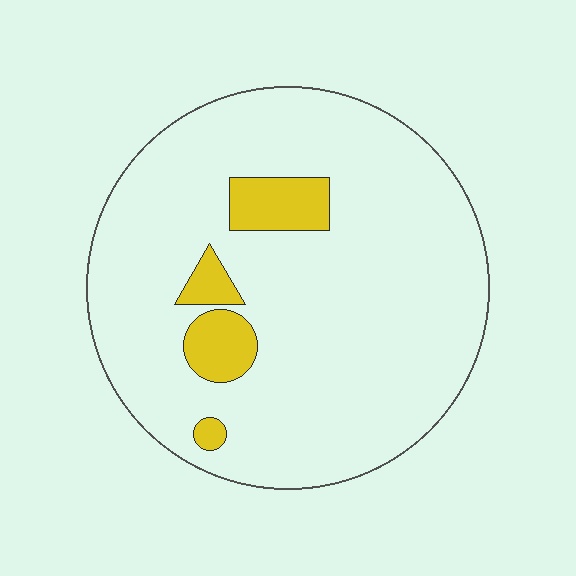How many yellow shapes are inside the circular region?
4.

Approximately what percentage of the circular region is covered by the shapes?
Approximately 10%.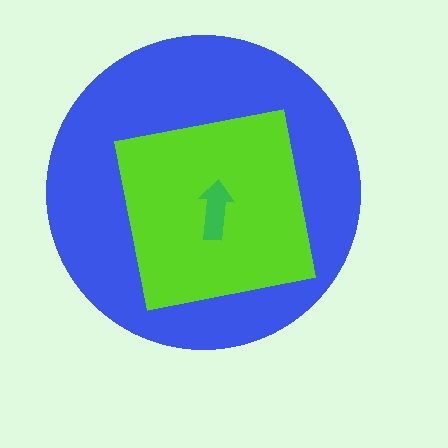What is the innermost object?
The green arrow.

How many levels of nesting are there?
3.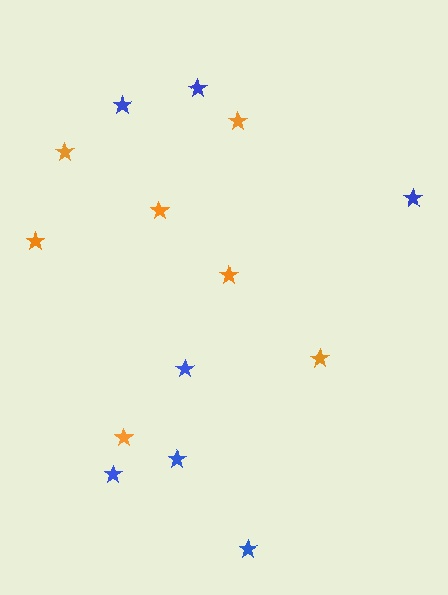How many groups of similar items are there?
There are 2 groups: one group of orange stars (7) and one group of blue stars (7).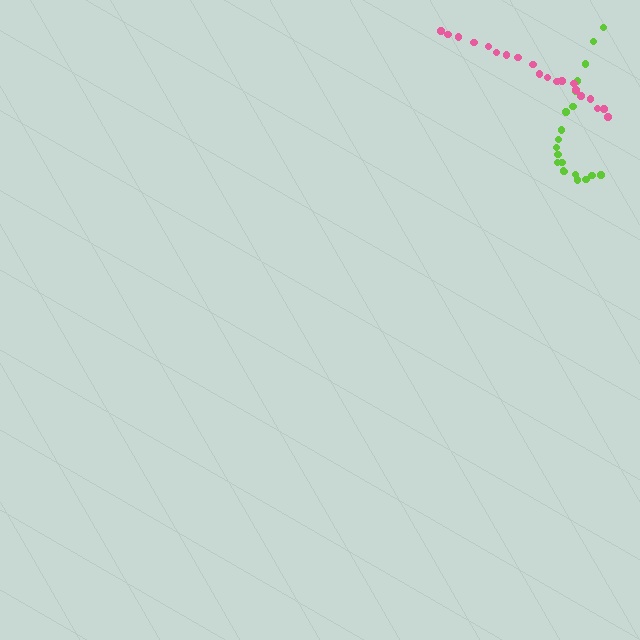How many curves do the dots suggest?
There are 2 distinct paths.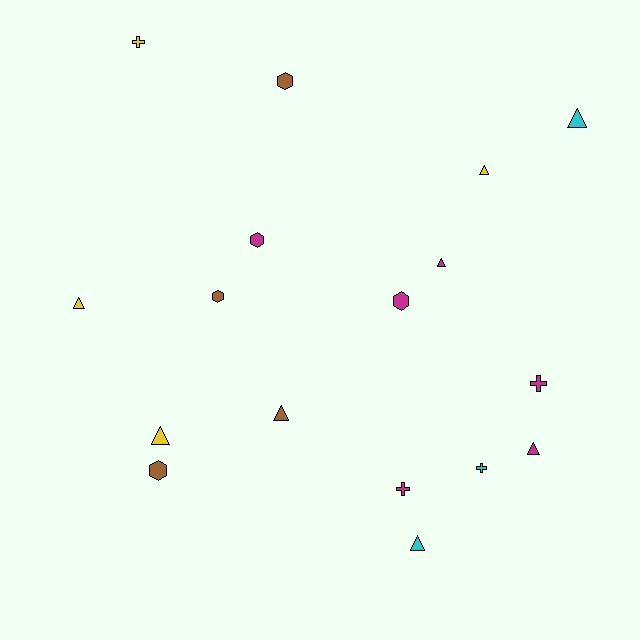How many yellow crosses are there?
There is 1 yellow cross.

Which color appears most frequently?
Magenta, with 6 objects.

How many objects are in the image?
There are 17 objects.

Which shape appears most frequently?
Triangle, with 8 objects.